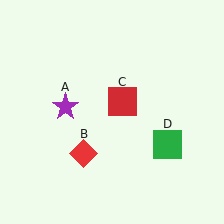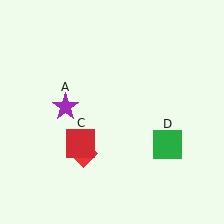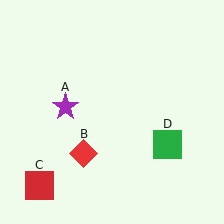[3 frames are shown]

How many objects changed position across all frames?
1 object changed position: red square (object C).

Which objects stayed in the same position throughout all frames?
Purple star (object A) and red diamond (object B) and green square (object D) remained stationary.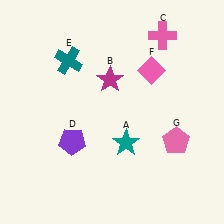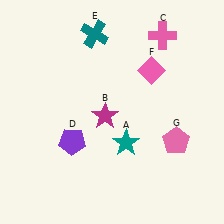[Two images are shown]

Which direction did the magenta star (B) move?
The magenta star (B) moved down.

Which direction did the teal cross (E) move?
The teal cross (E) moved up.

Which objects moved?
The objects that moved are: the magenta star (B), the teal cross (E).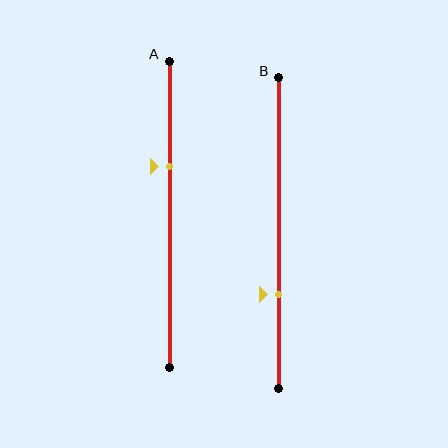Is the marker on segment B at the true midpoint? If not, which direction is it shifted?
No, the marker on segment B is shifted downward by about 20% of the segment length.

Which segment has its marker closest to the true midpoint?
Segment A has its marker closest to the true midpoint.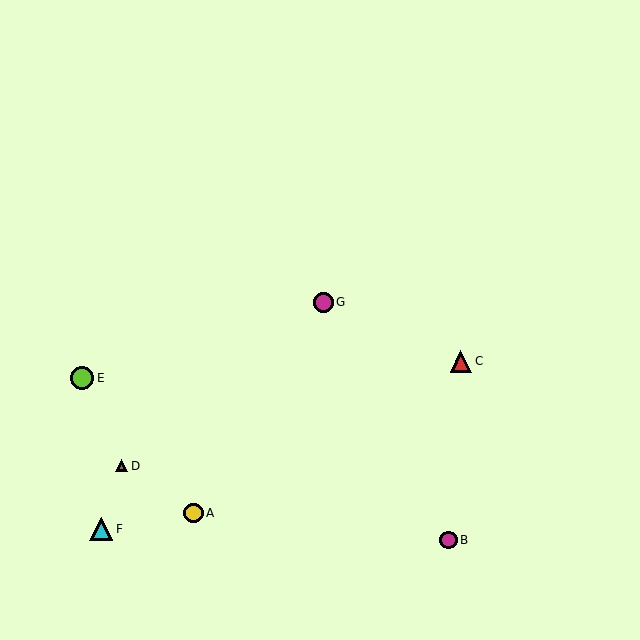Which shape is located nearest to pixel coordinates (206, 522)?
The yellow circle (labeled A) at (193, 513) is nearest to that location.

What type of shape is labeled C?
Shape C is a red triangle.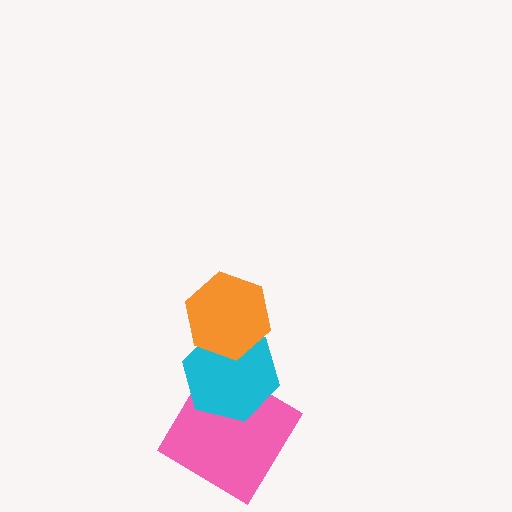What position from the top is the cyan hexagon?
The cyan hexagon is 2nd from the top.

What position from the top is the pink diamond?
The pink diamond is 3rd from the top.